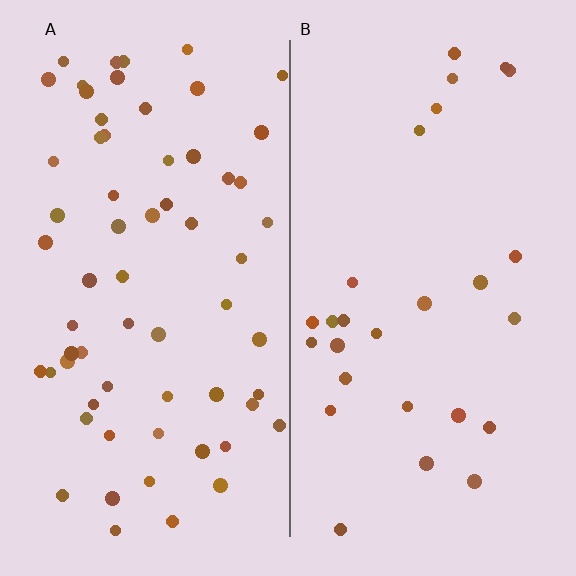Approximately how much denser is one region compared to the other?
Approximately 2.3× — region A over region B.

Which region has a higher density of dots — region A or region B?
A (the left).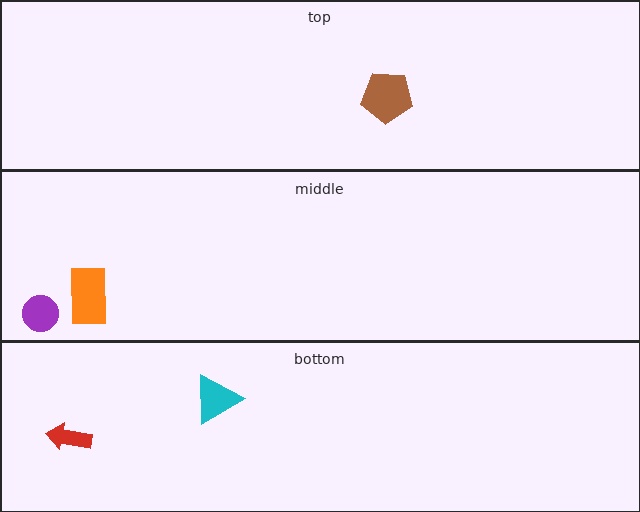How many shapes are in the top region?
1.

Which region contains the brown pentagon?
The top region.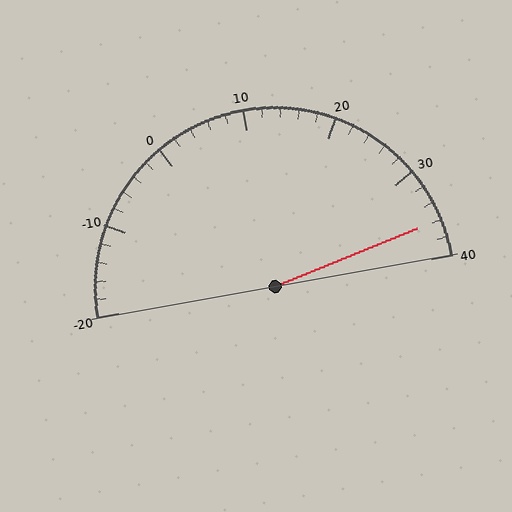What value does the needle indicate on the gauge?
The needle indicates approximately 36.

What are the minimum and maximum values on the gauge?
The gauge ranges from -20 to 40.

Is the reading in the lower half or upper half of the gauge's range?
The reading is in the upper half of the range (-20 to 40).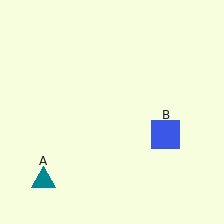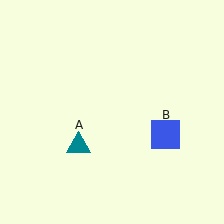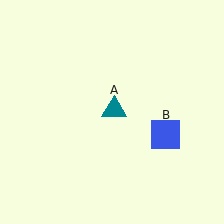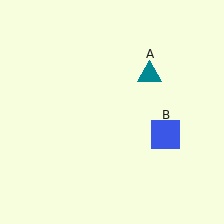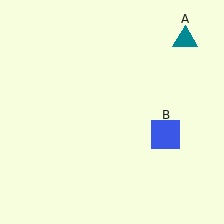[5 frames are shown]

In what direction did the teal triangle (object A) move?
The teal triangle (object A) moved up and to the right.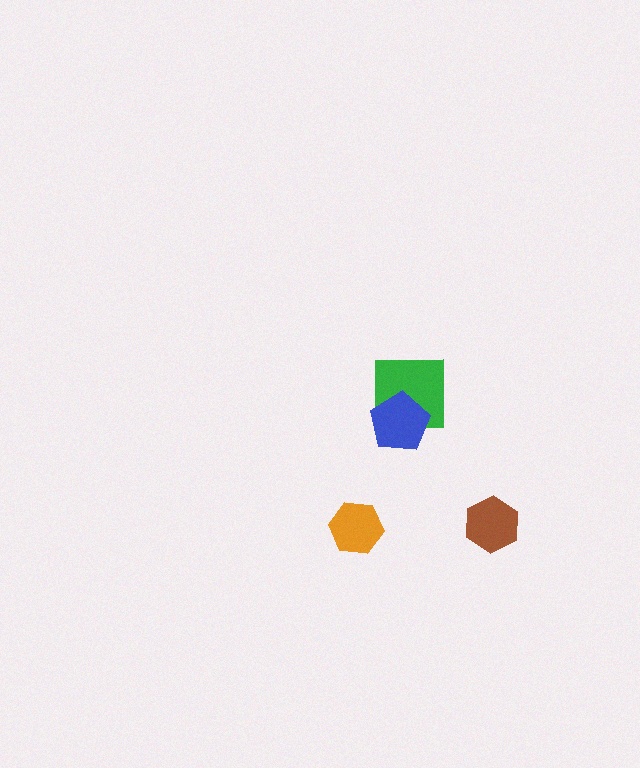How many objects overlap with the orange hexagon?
0 objects overlap with the orange hexagon.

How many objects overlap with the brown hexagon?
0 objects overlap with the brown hexagon.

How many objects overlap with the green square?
1 object overlaps with the green square.